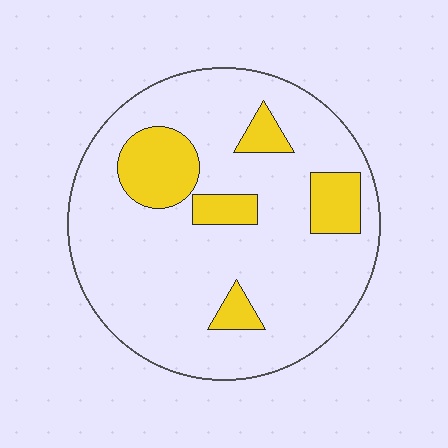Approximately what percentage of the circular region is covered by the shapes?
Approximately 20%.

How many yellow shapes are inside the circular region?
5.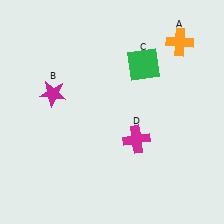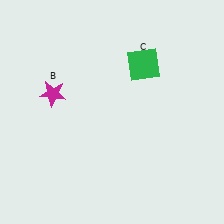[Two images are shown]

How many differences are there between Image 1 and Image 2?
There are 2 differences between the two images.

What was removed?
The orange cross (A), the magenta cross (D) were removed in Image 2.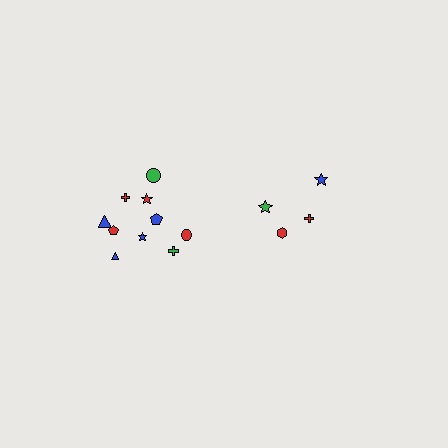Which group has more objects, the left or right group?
The left group.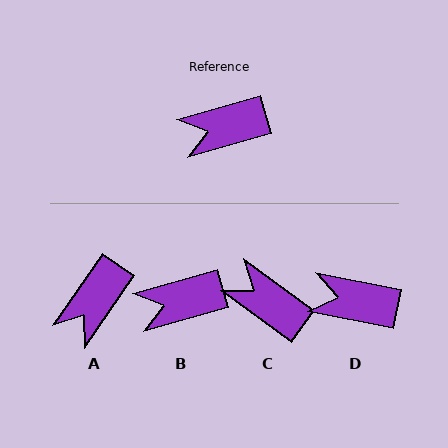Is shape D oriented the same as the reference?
No, it is off by about 27 degrees.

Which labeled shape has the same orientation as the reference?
B.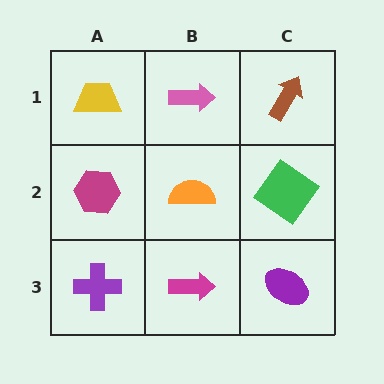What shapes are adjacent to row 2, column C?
A brown arrow (row 1, column C), a purple ellipse (row 3, column C), an orange semicircle (row 2, column B).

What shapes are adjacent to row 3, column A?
A magenta hexagon (row 2, column A), a magenta arrow (row 3, column B).